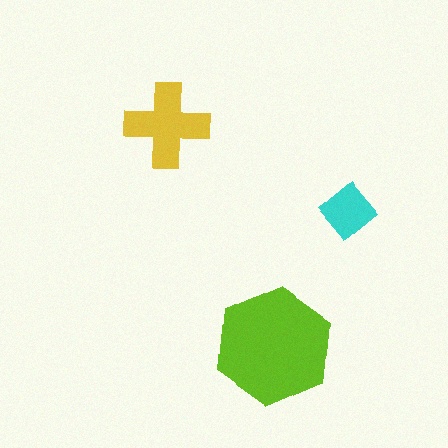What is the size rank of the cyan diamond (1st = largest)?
3rd.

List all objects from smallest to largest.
The cyan diamond, the yellow cross, the lime hexagon.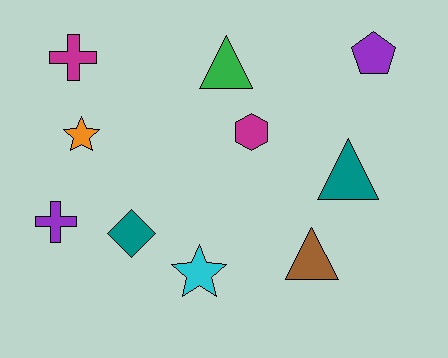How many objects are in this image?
There are 10 objects.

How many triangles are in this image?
There are 3 triangles.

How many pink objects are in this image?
There are no pink objects.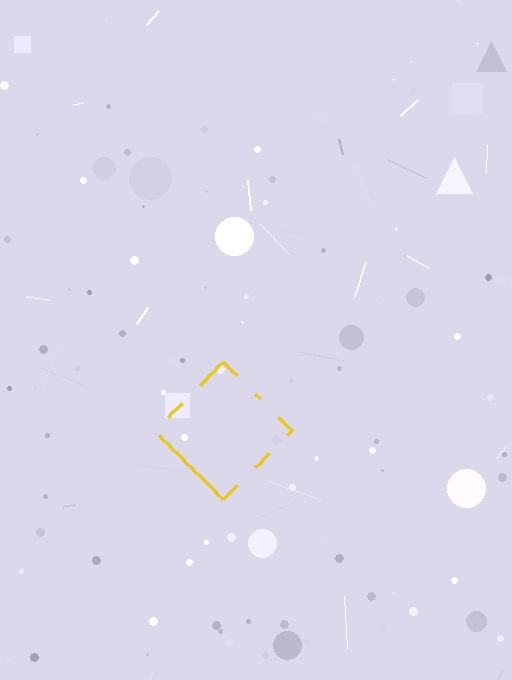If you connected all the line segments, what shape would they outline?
They would outline a diamond.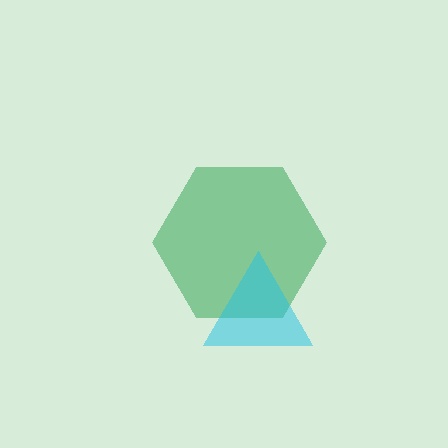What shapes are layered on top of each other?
The layered shapes are: a green hexagon, a cyan triangle.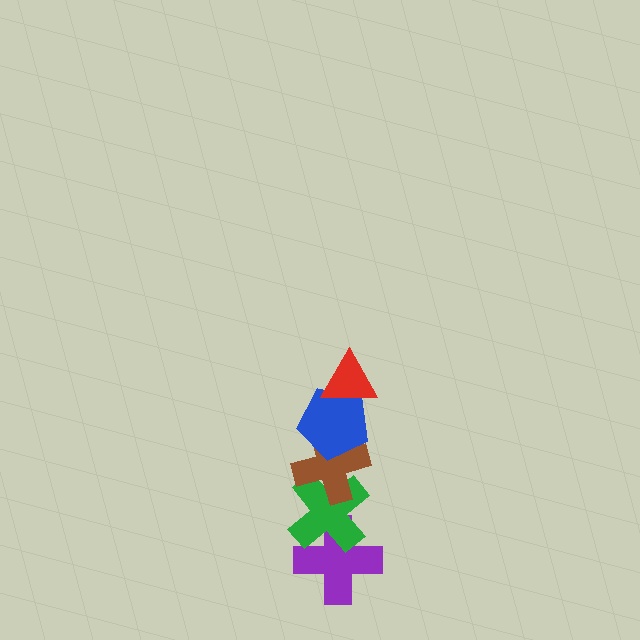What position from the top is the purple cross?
The purple cross is 5th from the top.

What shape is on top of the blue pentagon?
The red triangle is on top of the blue pentagon.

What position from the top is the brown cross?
The brown cross is 3rd from the top.